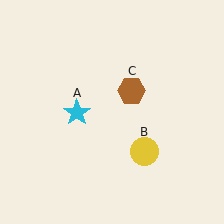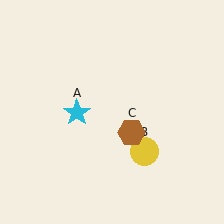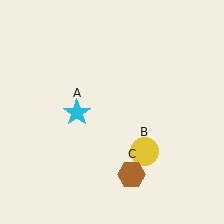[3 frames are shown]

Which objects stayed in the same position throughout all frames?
Cyan star (object A) and yellow circle (object B) remained stationary.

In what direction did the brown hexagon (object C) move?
The brown hexagon (object C) moved down.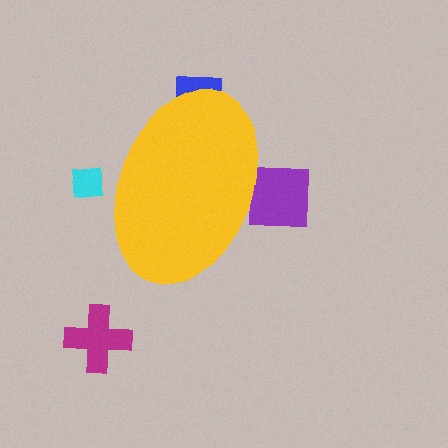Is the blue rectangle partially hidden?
Yes, the blue rectangle is partially hidden behind the yellow ellipse.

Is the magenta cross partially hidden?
No, the magenta cross is fully visible.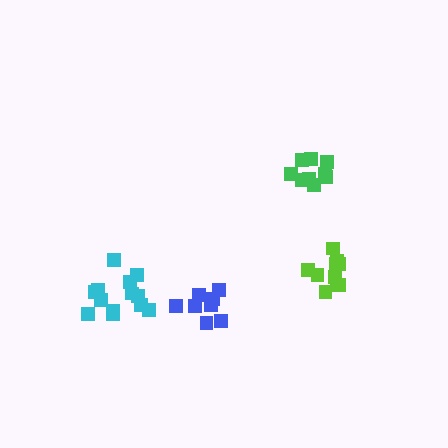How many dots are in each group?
Group 1: 10 dots, Group 2: 9 dots, Group 3: 13 dots, Group 4: 9 dots (41 total).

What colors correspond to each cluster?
The clusters are colored: lime, green, cyan, blue.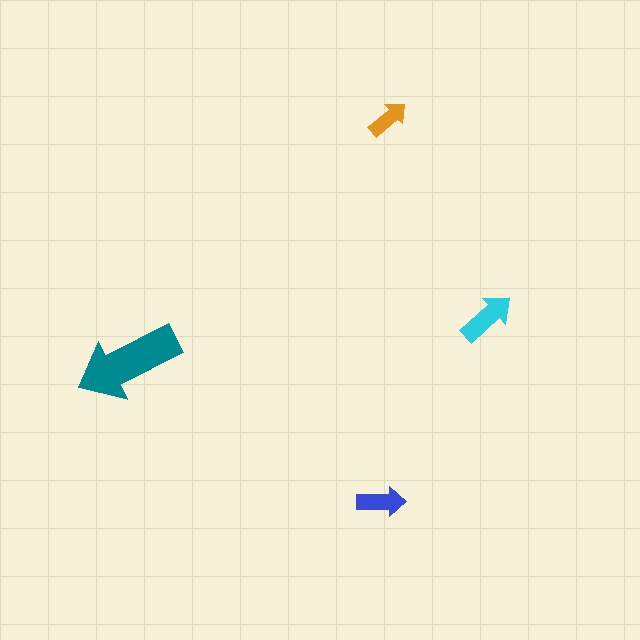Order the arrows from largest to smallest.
the teal one, the cyan one, the blue one, the orange one.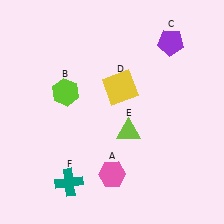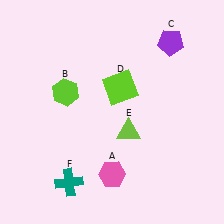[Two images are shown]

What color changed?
The square (D) changed from yellow in Image 1 to lime in Image 2.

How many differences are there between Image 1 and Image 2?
There is 1 difference between the two images.